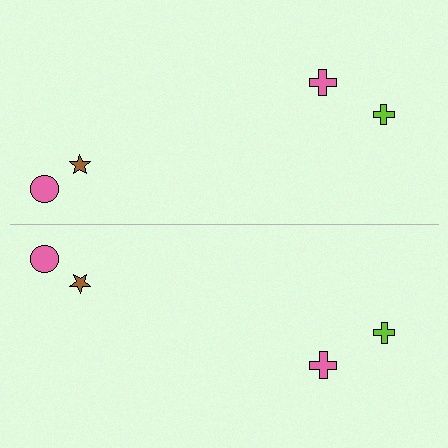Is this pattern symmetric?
Yes, this pattern has bilateral (reflection) symmetry.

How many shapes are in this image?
There are 8 shapes in this image.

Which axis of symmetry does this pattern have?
The pattern has a horizontal axis of symmetry running through the center of the image.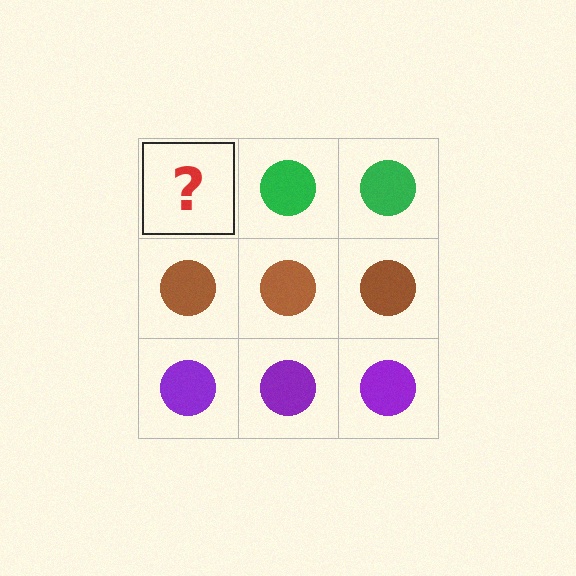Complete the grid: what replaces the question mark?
The question mark should be replaced with a green circle.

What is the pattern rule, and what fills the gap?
The rule is that each row has a consistent color. The gap should be filled with a green circle.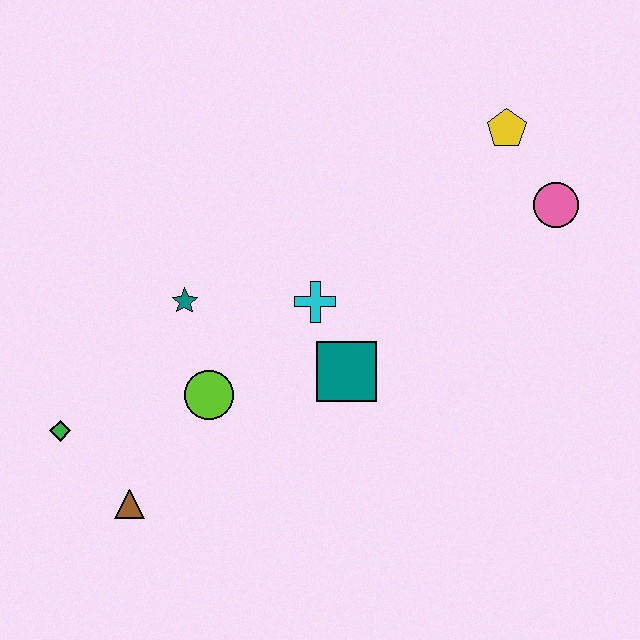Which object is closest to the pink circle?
The yellow pentagon is closest to the pink circle.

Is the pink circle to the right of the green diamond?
Yes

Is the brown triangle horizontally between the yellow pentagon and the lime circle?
No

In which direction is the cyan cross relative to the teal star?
The cyan cross is to the right of the teal star.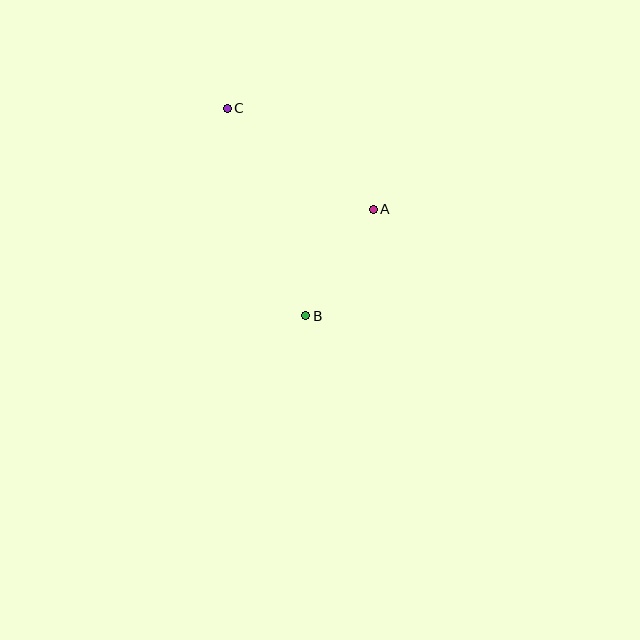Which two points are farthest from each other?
Points B and C are farthest from each other.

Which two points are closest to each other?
Points A and B are closest to each other.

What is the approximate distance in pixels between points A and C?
The distance between A and C is approximately 178 pixels.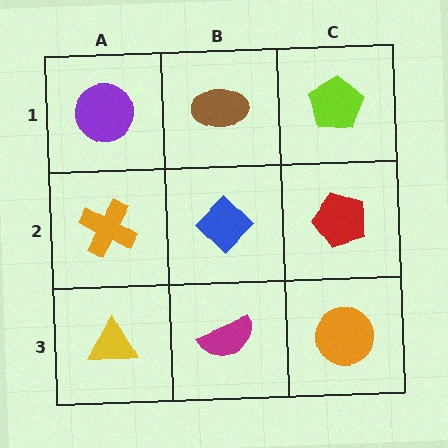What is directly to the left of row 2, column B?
An orange cross.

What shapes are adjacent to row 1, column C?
A red pentagon (row 2, column C), a brown ellipse (row 1, column B).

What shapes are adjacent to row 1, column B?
A blue diamond (row 2, column B), a purple circle (row 1, column A), a lime pentagon (row 1, column C).